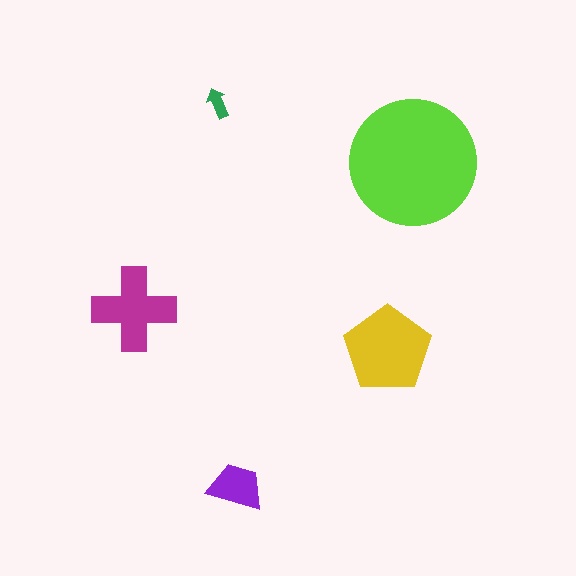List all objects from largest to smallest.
The lime circle, the yellow pentagon, the magenta cross, the purple trapezoid, the green arrow.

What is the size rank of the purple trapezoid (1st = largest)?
4th.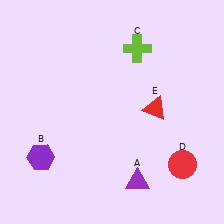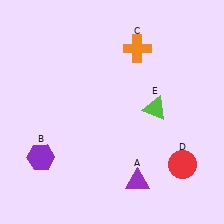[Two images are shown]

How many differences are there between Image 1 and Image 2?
There are 2 differences between the two images.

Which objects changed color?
C changed from lime to orange. E changed from red to lime.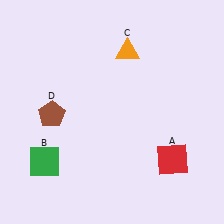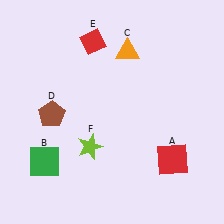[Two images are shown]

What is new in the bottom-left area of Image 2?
A lime star (F) was added in the bottom-left area of Image 2.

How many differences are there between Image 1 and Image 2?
There are 2 differences between the two images.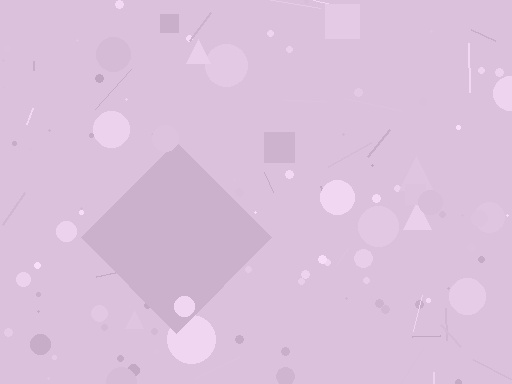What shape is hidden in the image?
A diamond is hidden in the image.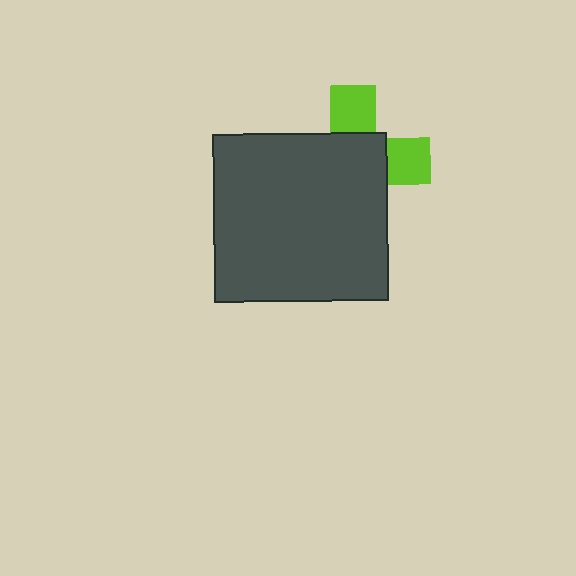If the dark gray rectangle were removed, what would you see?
You would see the complete lime cross.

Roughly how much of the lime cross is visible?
A small part of it is visible (roughly 34%).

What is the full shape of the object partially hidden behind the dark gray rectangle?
The partially hidden object is a lime cross.